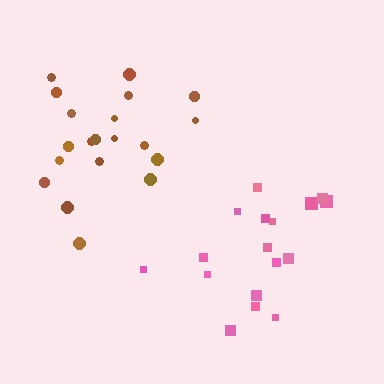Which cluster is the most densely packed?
Brown.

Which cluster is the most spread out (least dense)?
Pink.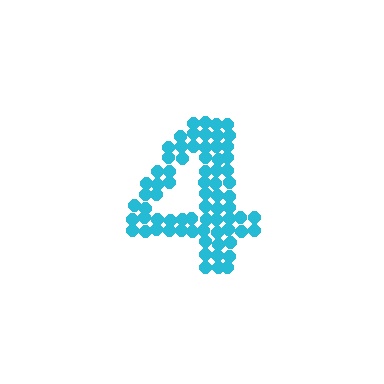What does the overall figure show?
The overall figure shows the digit 4.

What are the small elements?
The small elements are circles.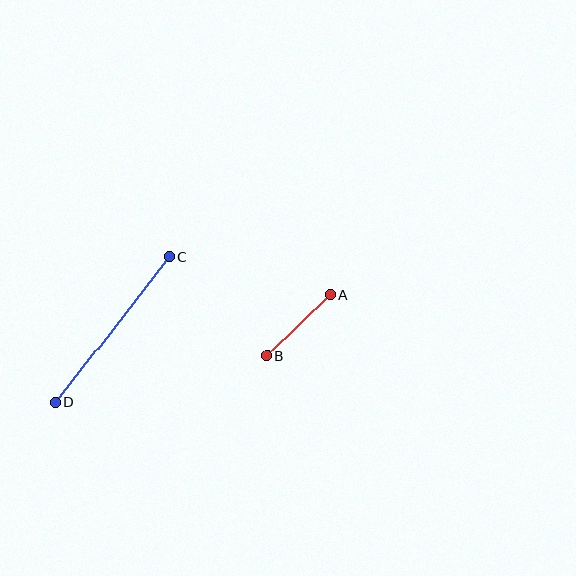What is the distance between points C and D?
The distance is approximately 185 pixels.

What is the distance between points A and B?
The distance is approximately 88 pixels.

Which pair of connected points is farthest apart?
Points C and D are farthest apart.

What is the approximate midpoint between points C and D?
The midpoint is at approximately (112, 329) pixels.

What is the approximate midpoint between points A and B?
The midpoint is at approximately (298, 325) pixels.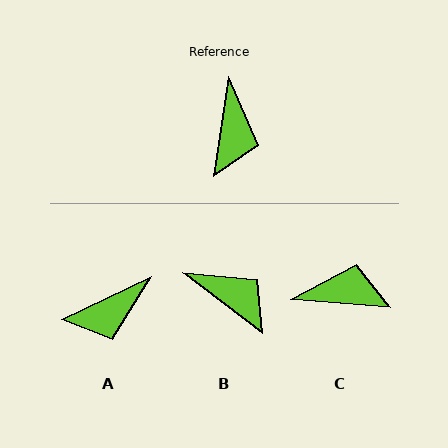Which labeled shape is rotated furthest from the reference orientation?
C, about 94 degrees away.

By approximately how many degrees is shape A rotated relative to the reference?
Approximately 56 degrees clockwise.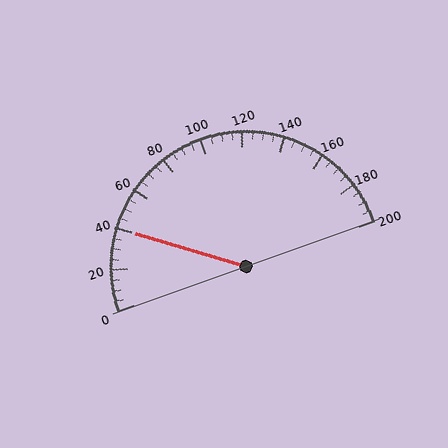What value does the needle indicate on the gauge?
The needle indicates approximately 40.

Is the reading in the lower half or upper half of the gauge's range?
The reading is in the lower half of the range (0 to 200).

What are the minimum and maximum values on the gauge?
The gauge ranges from 0 to 200.